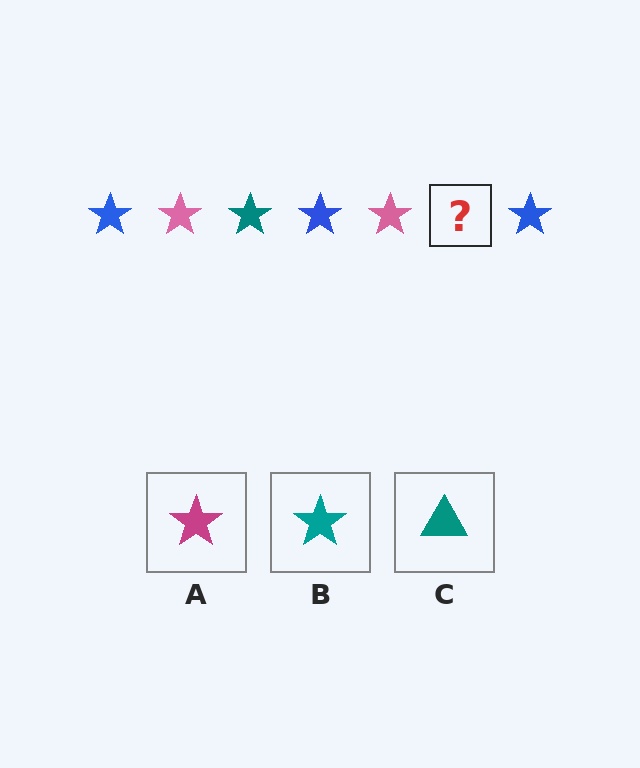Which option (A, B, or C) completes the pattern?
B.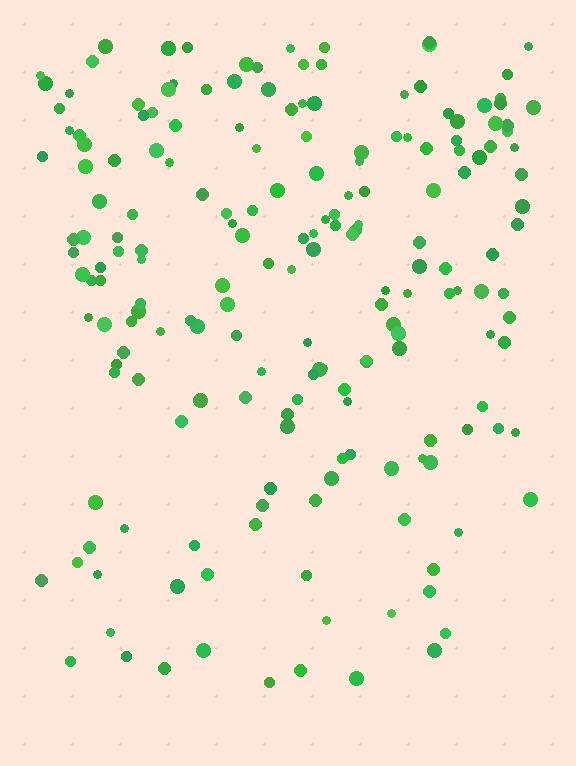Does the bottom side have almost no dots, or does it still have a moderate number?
Still a moderate number, just noticeably fewer than the top.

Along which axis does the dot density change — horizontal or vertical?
Vertical.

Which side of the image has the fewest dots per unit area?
The bottom.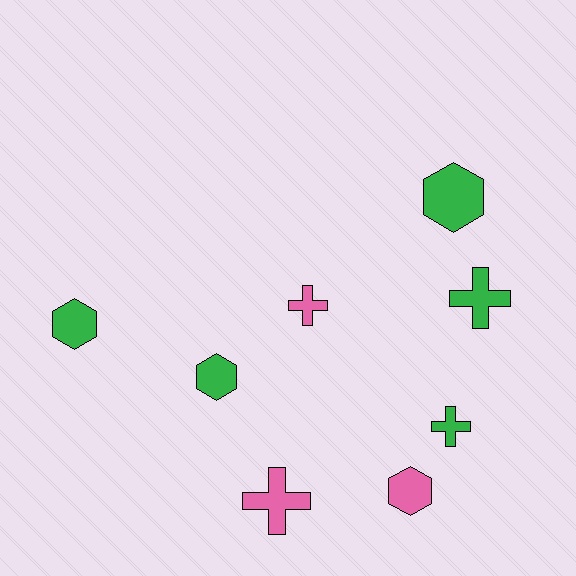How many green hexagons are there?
There are 3 green hexagons.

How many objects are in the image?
There are 8 objects.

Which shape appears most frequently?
Cross, with 4 objects.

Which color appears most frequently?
Green, with 5 objects.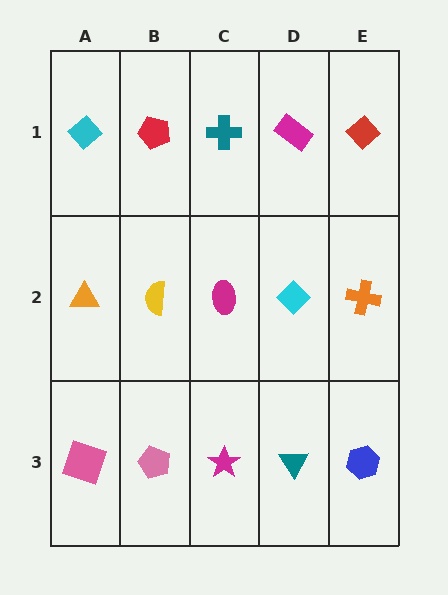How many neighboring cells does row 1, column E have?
2.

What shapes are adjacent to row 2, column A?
A cyan diamond (row 1, column A), a pink square (row 3, column A), a yellow semicircle (row 2, column B).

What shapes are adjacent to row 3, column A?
An orange triangle (row 2, column A), a pink pentagon (row 3, column B).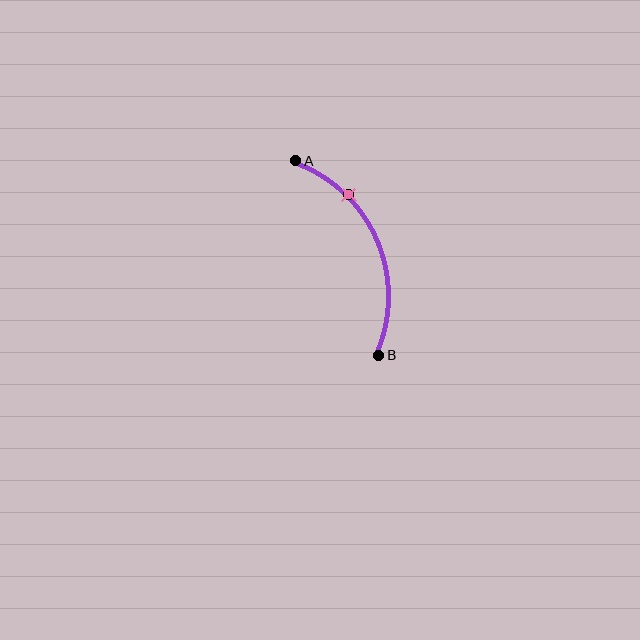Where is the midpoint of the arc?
The arc midpoint is the point on the curve farthest from the straight line joining A and B. It sits to the right of that line.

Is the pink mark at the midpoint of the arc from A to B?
No. The pink mark lies on the arc but is closer to endpoint A. The arc midpoint would be at the point on the curve equidistant along the arc from both A and B.